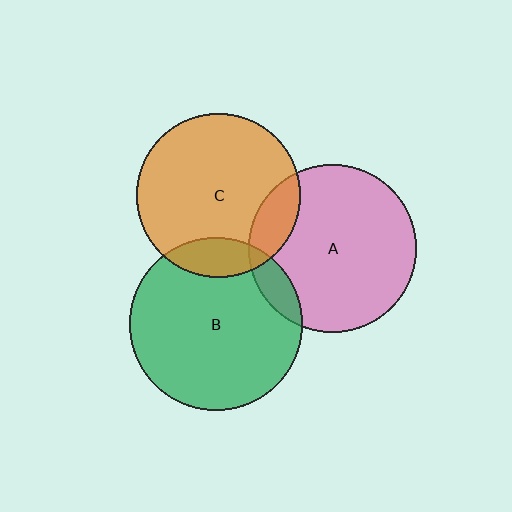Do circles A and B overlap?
Yes.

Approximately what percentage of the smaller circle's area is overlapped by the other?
Approximately 10%.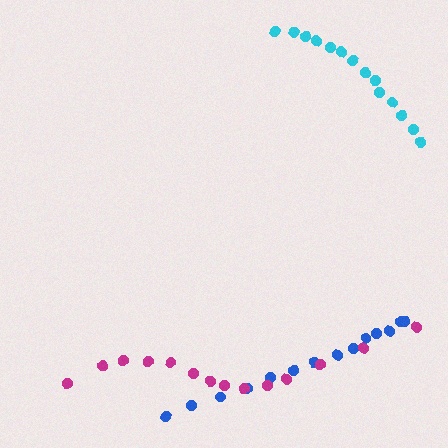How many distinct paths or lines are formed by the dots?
There are 3 distinct paths.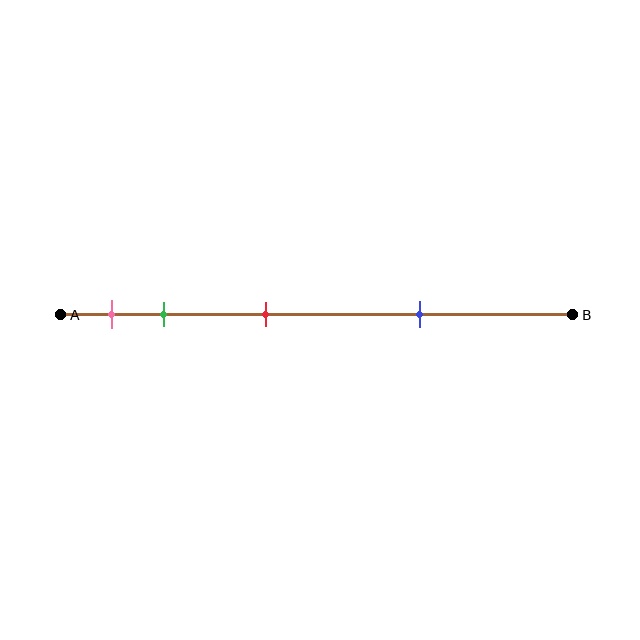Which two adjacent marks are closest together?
The pink and green marks are the closest adjacent pair.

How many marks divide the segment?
There are 4 marks dividing the segment.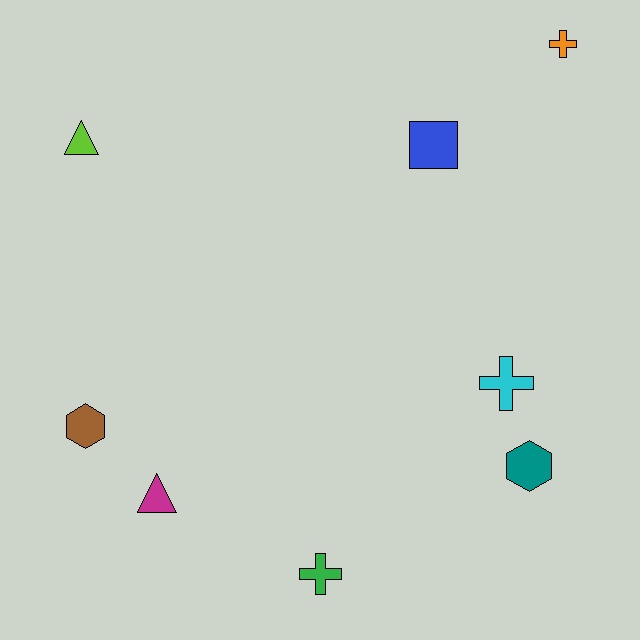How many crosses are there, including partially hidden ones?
There are 3 crosses.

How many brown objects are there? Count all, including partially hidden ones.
There is 1 brown object.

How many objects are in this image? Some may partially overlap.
There are 8 objects.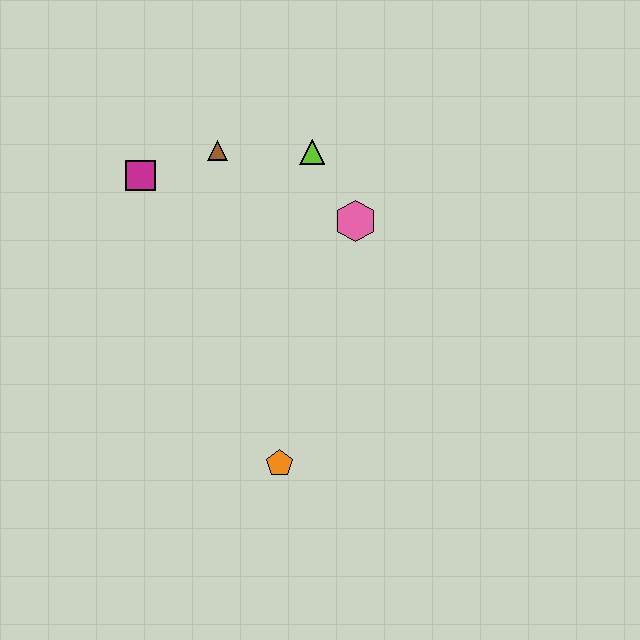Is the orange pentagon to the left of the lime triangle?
Yes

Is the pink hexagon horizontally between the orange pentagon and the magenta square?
No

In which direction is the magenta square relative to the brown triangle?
The magenta square is to the left of the brown triangle.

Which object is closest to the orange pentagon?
The pink hexagon is closest to the orange pentagon.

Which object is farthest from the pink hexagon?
The orange pentagon is farthest from the pink hexagon.